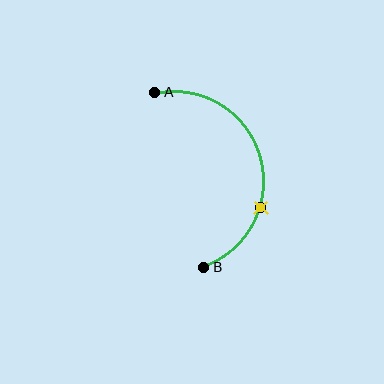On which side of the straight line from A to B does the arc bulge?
The arc bulges to the right of the straight line connecting A and B.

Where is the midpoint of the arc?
The arc midpoint is the point on the curve farthest from the straight line joining A and B. It sits to the right of that line.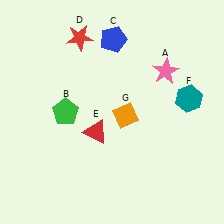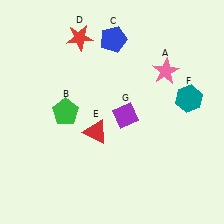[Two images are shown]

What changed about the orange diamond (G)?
In Image 1, G is orange. In Image 2, it changed to purple.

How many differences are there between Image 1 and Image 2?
There is 1 difference between the two images.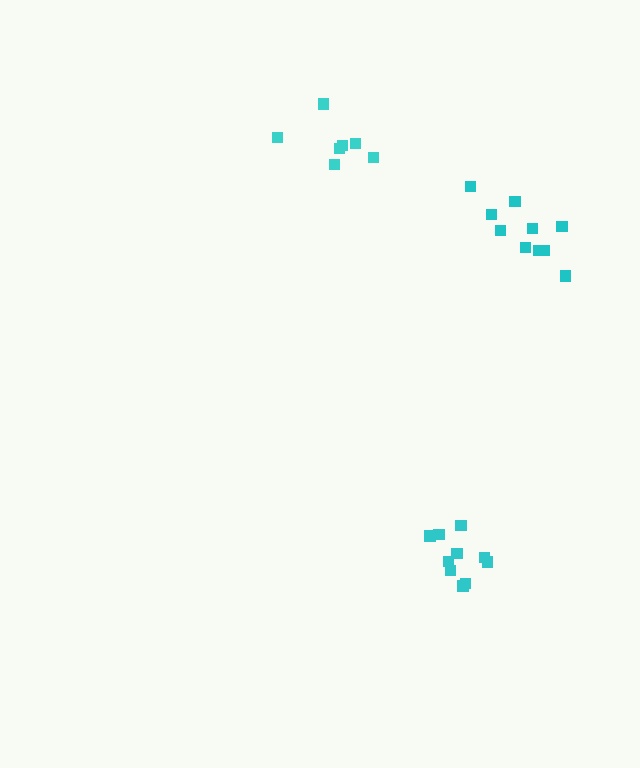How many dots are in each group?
Group 1: 10 dots, Group 2: 7 dots, Group 3: 10 dots (27 total).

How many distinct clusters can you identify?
There are 3 distinct clusters.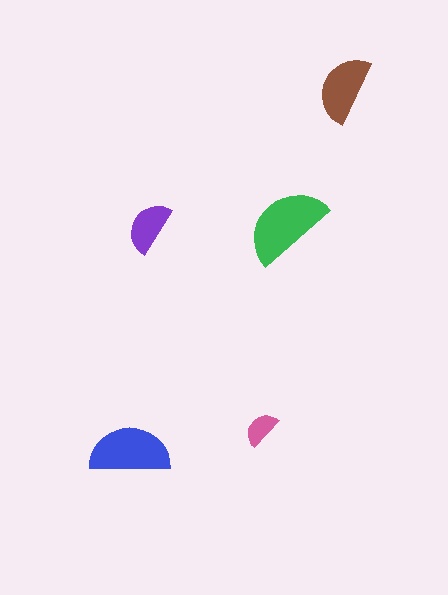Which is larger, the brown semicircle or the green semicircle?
The green one.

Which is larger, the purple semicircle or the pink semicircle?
The purple one.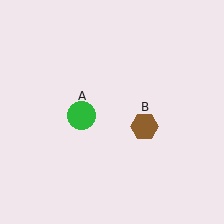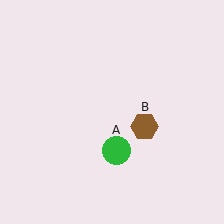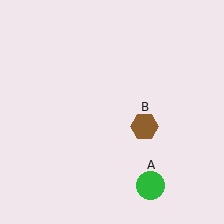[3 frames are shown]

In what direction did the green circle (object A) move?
The green circle (object A) moved down and to the right.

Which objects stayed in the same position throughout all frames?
Brown hexagon (object B) remained stationary.